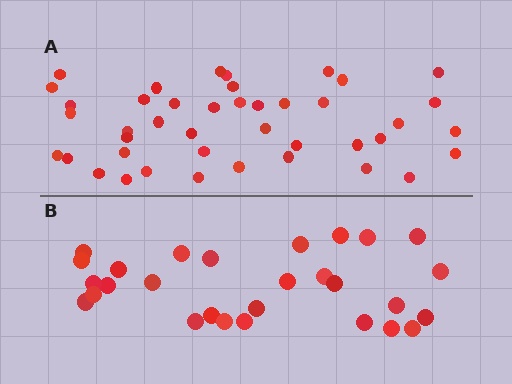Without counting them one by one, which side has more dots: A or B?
Region A (the top region) has more dots.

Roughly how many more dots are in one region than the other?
Region A has approximately 15 more dots than region B.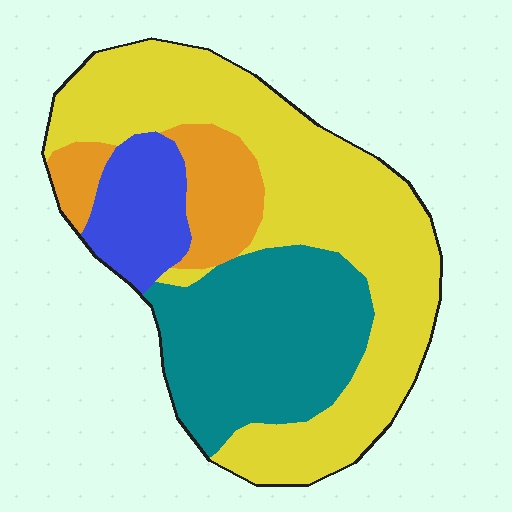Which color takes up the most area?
Yellow, at roughly 50%.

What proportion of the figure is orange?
Orange takes up less than a quarter of the figure.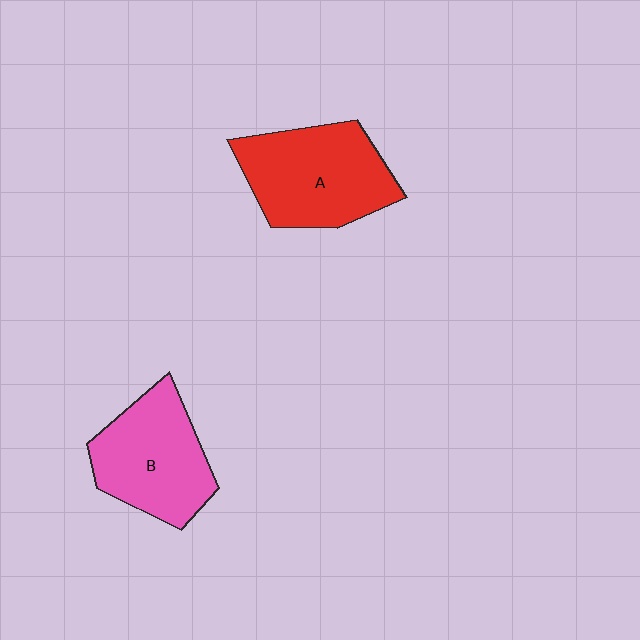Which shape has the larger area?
Shape A (red).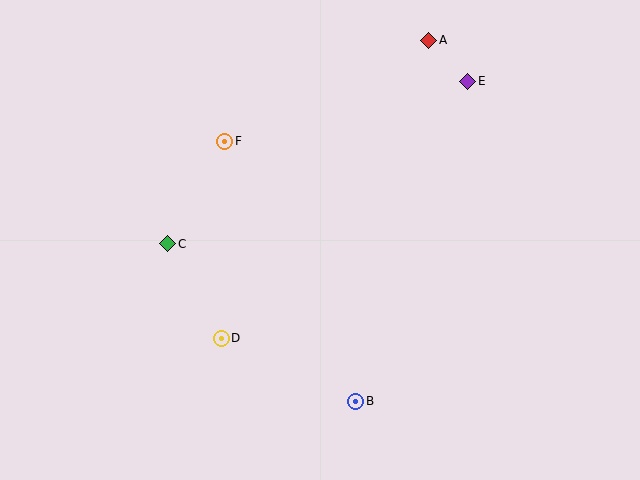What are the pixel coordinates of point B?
Point B is at (356, 401).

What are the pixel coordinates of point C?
Point C is at (168, 244).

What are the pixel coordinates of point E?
Point E is at (468, 81).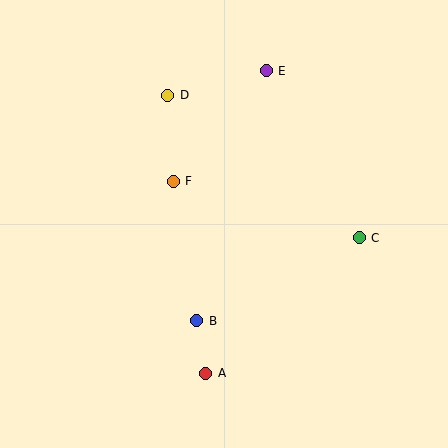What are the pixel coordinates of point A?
Point A is at (206, 373).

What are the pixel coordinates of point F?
Point F is at (173, 181).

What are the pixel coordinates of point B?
Point B is at (197, 321).